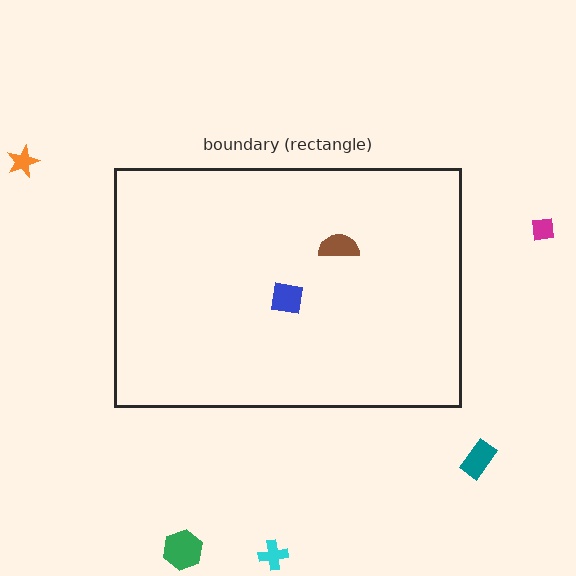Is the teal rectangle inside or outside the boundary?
Outside.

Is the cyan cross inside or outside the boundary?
Outside.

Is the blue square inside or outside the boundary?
Inside.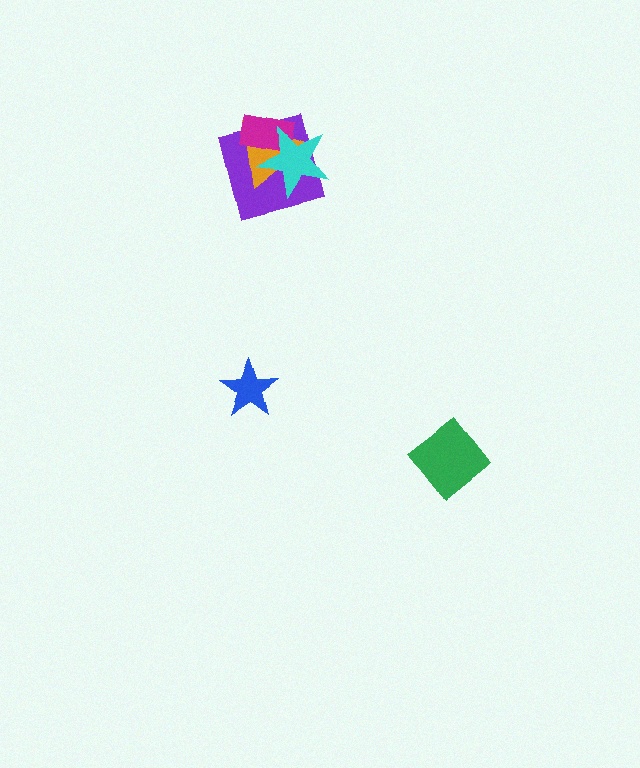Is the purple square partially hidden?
Yes, it is partially covered by another shape.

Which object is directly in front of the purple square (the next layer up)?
The orange triangle is directly in front of the purple square.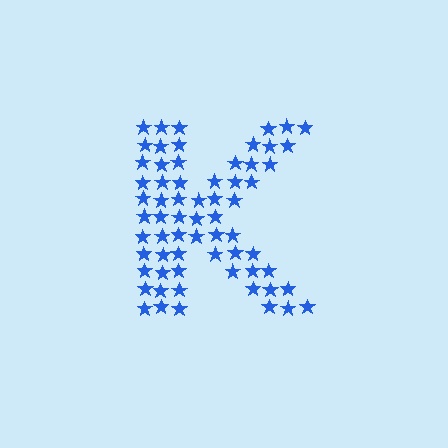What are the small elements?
The small elements are stars.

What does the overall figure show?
The overall figure shows the letter K.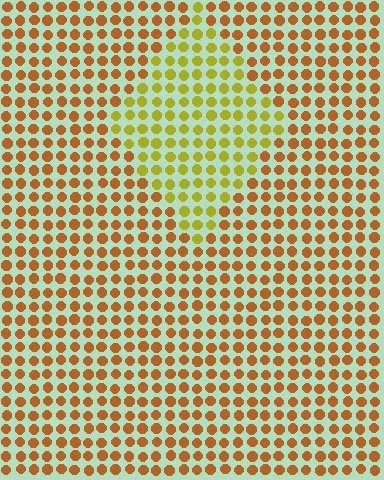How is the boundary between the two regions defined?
The boundary is defined purely by a slight shift in hue (about 37 degrees). Spacing, size, and orientation are identical on both sides.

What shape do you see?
I see a diamond.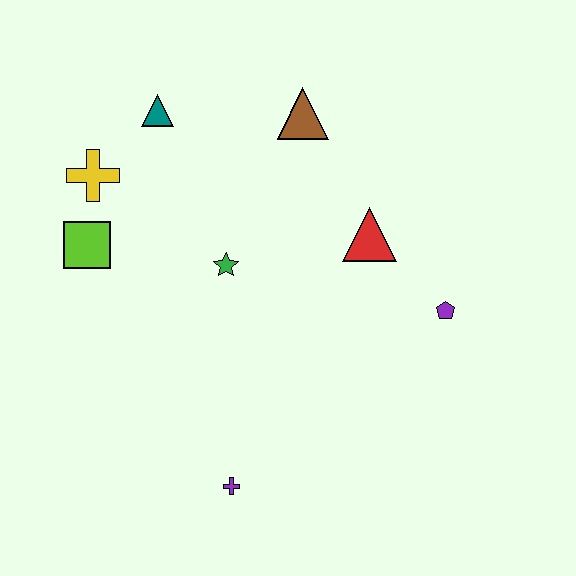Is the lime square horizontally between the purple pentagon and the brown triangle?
No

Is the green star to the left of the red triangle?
Yes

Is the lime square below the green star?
No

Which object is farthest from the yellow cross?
The purple pentagon is farthest from the yellow cross.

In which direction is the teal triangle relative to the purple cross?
The teal triangle is above the purple cross.